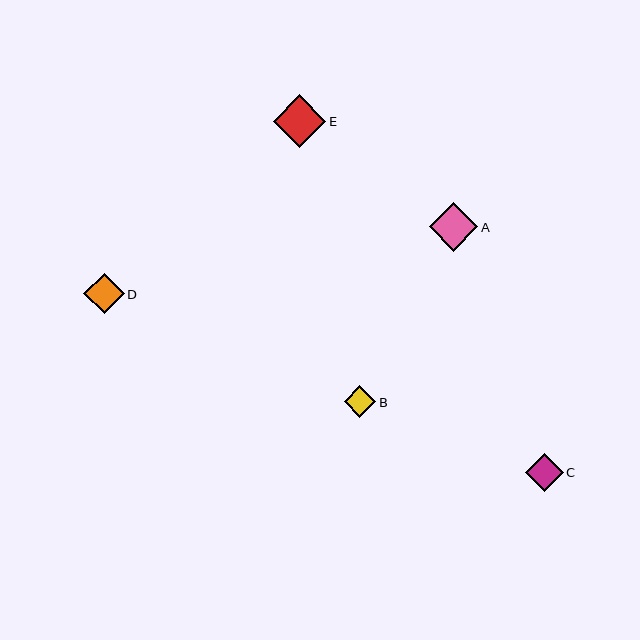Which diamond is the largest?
Diamond E is the largest with a size of approximately 53 pixels.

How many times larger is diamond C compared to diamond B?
Diamond C is approximately 1.2 times the size of diamond B.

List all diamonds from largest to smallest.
From largest to smallest: E, A, D, C, B.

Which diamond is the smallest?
Diamond B is the smallest with a size of approximately 32 pixels.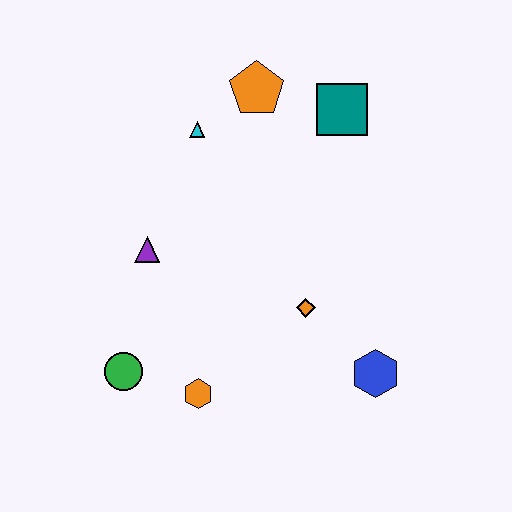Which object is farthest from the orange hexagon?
The teal square is farthest from the orange hexagon.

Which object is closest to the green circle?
The orange hexagon is closest to the green circle.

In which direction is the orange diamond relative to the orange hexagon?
The orange diamond is to the right of the orange hexagon.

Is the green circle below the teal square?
Yes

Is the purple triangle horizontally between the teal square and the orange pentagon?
No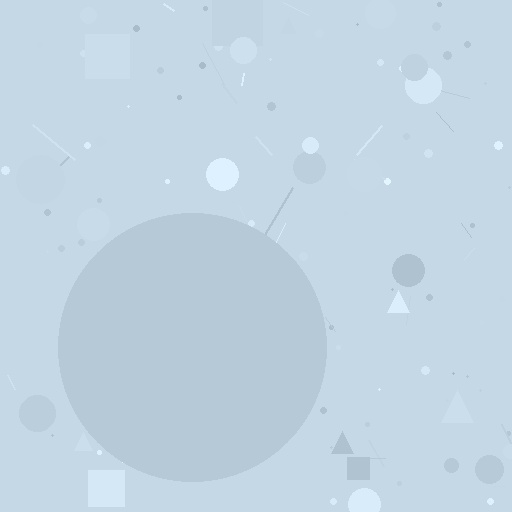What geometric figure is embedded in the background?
A circle is embedded in the background.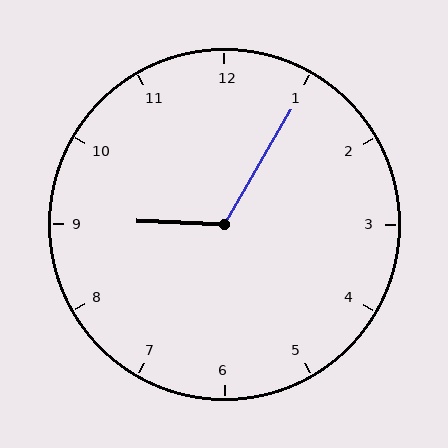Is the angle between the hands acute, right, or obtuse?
It is obtuse.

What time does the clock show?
9:05.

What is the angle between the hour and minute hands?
Approximately 118 degrees.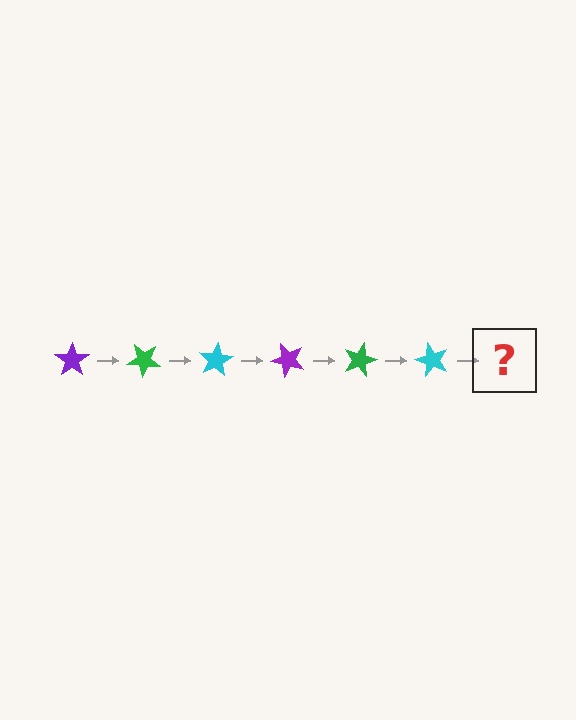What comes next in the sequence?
The next element should be a purple star, rotated 240 degrees from the start.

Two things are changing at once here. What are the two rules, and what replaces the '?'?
The two rules are that it rotates 40 degrees each step and the color cycles through purple, green, and cyan. The '?' should be a purple star, rotated 240 degrees from the start.